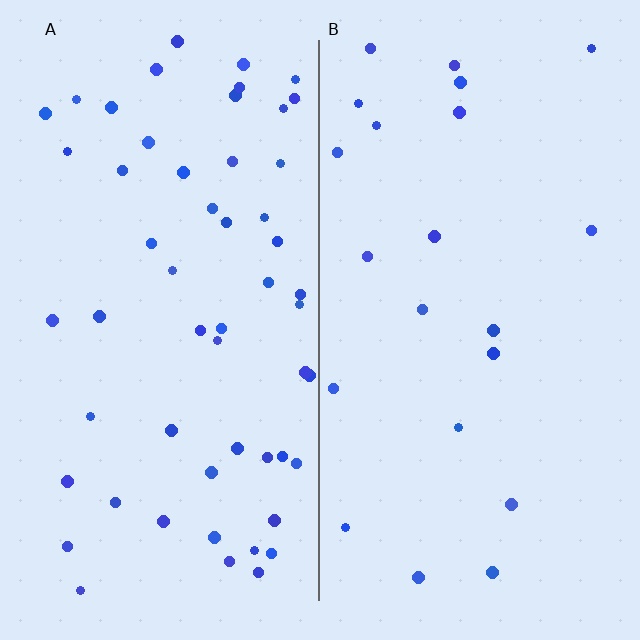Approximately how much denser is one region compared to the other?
Approximately 2.6× — region A over region B.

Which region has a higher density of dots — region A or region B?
A (the left).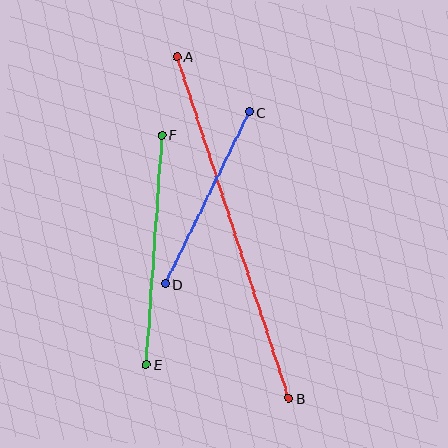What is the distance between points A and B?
The distance is approximately 360 pixels.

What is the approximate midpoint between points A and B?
The midpoint is at approximately (233, 227) pixels.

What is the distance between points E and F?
The distance is approximately 230 pixels.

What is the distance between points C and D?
The distance is approximately 191 pixels.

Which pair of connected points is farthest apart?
Points A and B are farthest apart.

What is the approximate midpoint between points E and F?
The midpoint is at approximately (154, 250) pixels.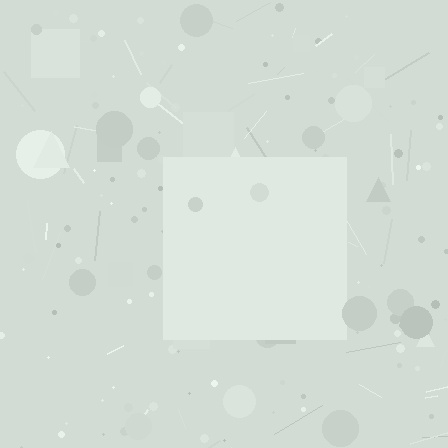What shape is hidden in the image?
A square is hidden in the image.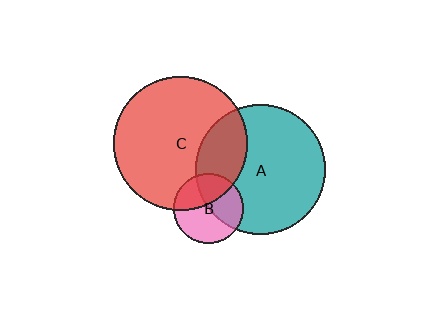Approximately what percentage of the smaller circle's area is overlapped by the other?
Approximately 45%.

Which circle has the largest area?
Circle C (red).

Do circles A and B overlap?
Yes.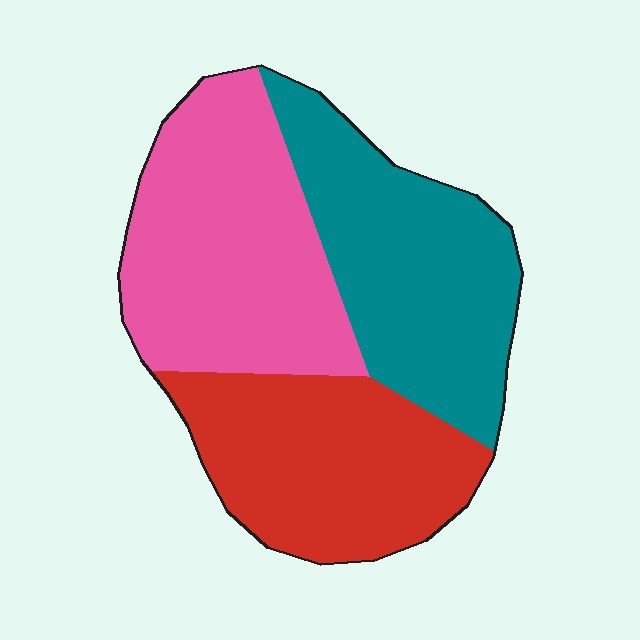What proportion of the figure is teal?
Teal covers 33% of the figure.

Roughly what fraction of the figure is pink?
Pink covers roughly 35% of the figure.